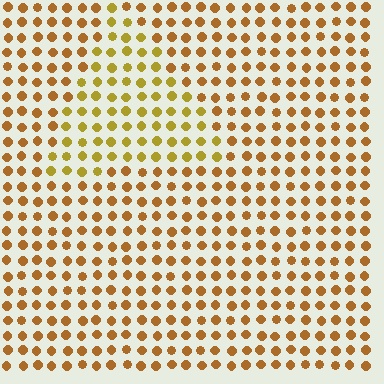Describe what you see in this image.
The image is filled with small brown elements in a uniform arrangement. A triangle-shaped region is visible where the elements are tinted to a slightly different hue, forming a subtle color boundary.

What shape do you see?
I see a triangle.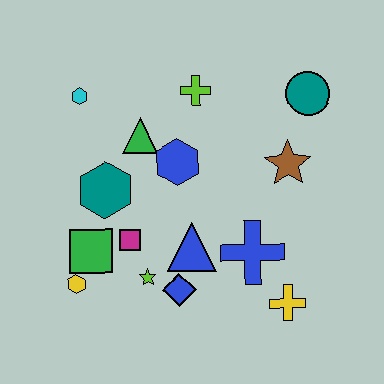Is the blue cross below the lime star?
No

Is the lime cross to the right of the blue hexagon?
Yes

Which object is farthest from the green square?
The teal circle is farthest from the green square.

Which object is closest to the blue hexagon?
The green triangle is closest to the blue hexagon.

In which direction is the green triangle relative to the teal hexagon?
The green triangle is above the teal hexagon.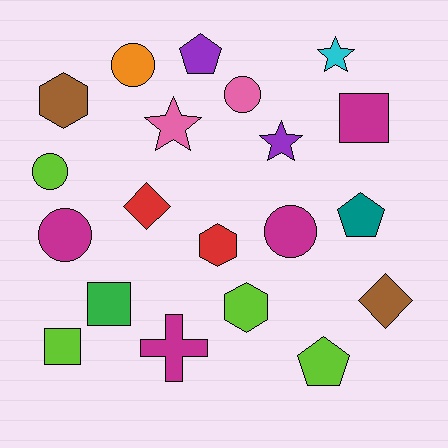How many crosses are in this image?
There is 1 cross.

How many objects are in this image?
There are 20 objects.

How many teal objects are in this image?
There is 1 teal object.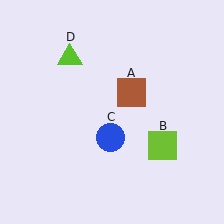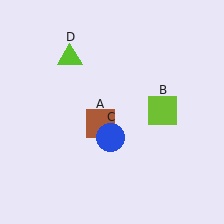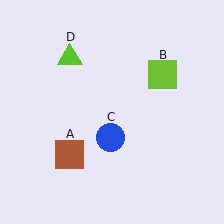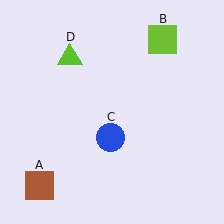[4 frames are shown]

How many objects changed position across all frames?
2 objects changed position: brown square (object A), lime square (object B).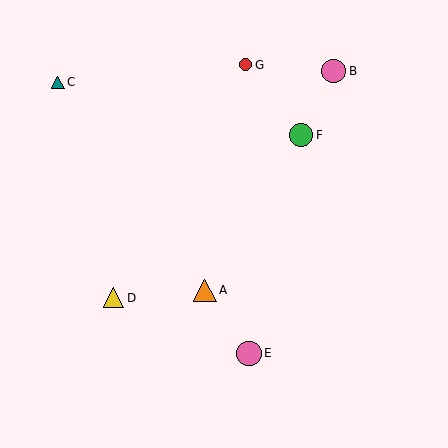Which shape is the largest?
The pink circle (labeled E) is the largest.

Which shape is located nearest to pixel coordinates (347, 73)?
The pink circle (labeled B) at (334, 71) is nearest to that location.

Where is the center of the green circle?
The center of the green circle is at (301, 135).